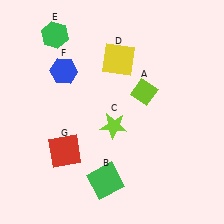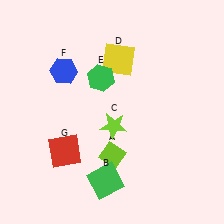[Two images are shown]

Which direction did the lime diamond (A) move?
The lime diamond (A) moved down.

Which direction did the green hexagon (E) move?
The green hexagon (E) moved right.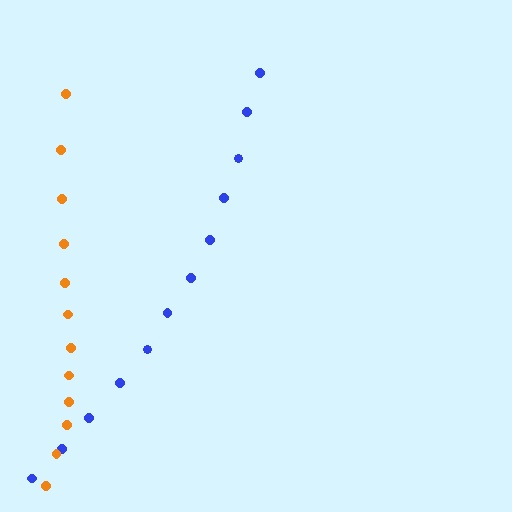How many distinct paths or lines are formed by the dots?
There are 2 distinct paths.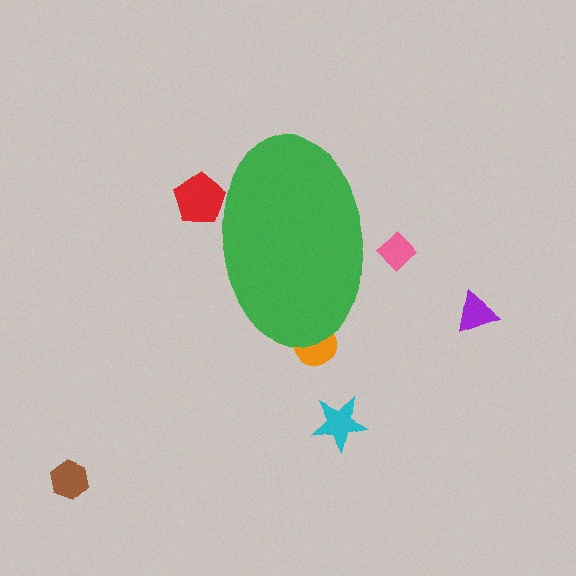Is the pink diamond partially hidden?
Yes, the pink diamond is partially hidden behind the green ellipse.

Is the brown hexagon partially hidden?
No, the brown hexagon is fully visible.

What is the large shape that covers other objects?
A green ellipse.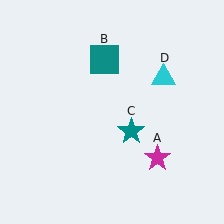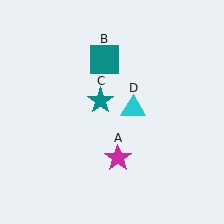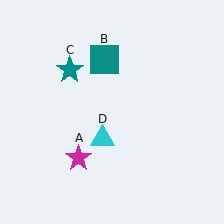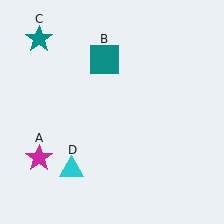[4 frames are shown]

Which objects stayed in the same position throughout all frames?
Teal square (object B) remained stationary.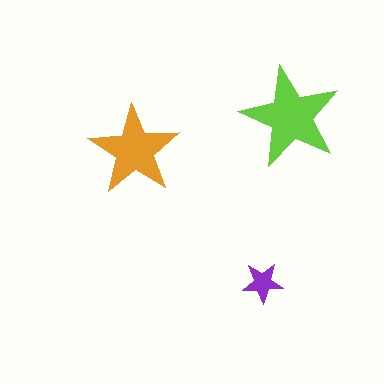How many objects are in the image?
There are 3 objects in the image.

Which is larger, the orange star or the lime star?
The lime one.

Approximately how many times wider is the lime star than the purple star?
About 2.5 times wider.